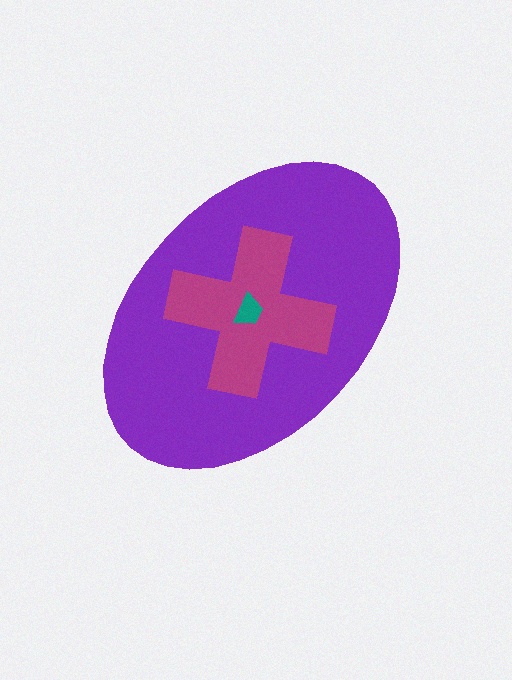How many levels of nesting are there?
3.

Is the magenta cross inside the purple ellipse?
Yes.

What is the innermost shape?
The teal trapezoid.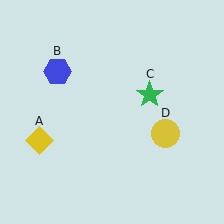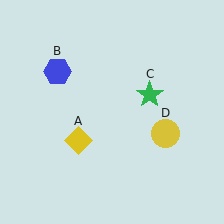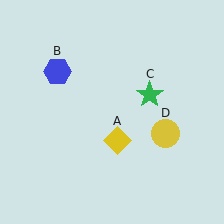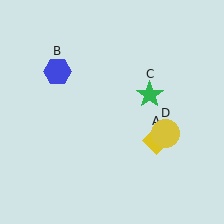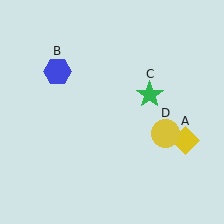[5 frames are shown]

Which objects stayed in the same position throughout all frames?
Blue hexagon (object B) and green star (object C) and yellow circle (object D) remained stationary.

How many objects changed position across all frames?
1 object changed position: yellow diamond (object A).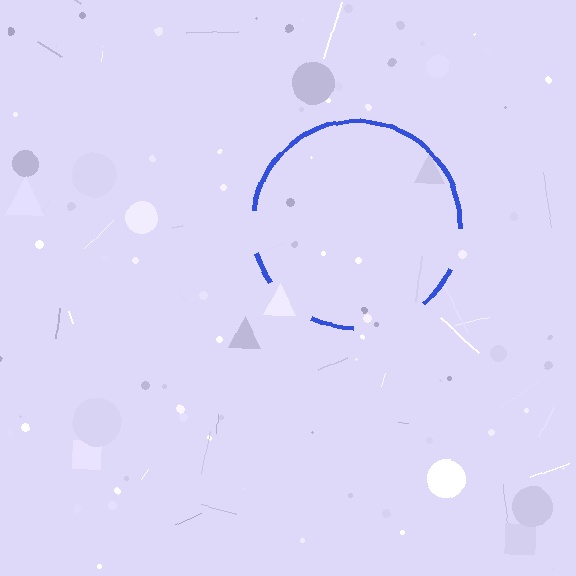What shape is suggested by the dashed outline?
The dashed outline suggests a circle.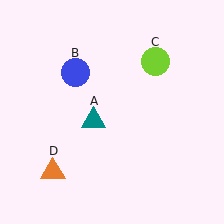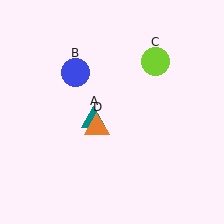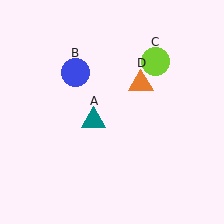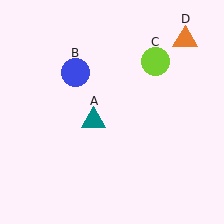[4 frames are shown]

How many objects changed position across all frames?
1 object changed position: orange triangle (object D).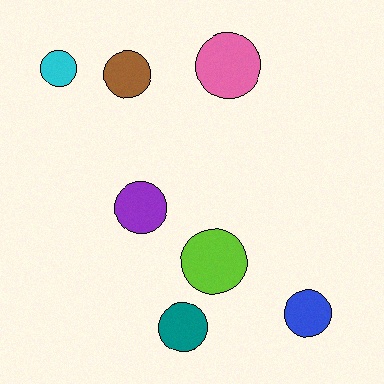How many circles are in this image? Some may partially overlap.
There are 7 circles.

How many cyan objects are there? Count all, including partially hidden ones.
There is 1 cyan object.